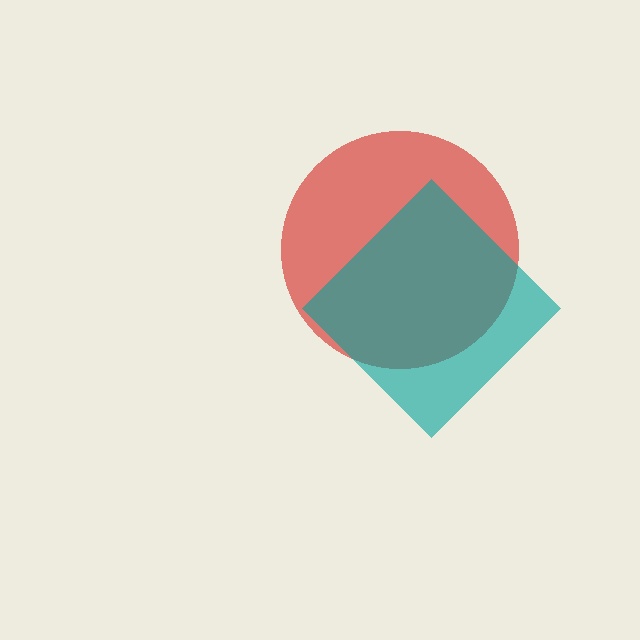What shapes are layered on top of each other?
The layered shapes are: a red circle, a teal diamond.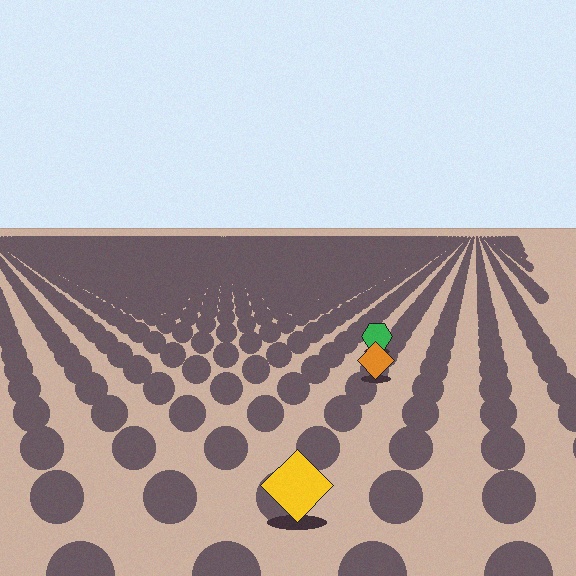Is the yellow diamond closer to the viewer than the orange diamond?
Yes. The yellow diamond is closer — you can tell from the texture gradient: the ground texture is coarser near it.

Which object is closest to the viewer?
The yellow diamond is closest. The texture marks near it are larger and more spread out.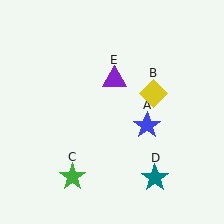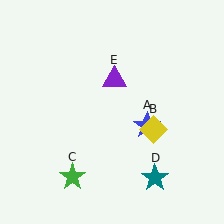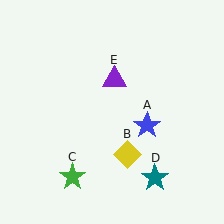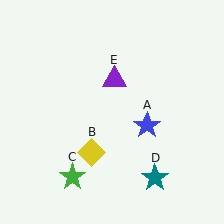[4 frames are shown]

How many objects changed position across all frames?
1 object changed position: yellow diamond (object B).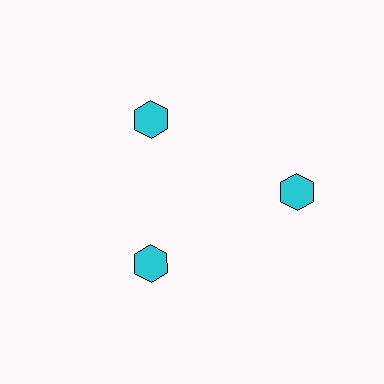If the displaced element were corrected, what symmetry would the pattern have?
It would have 3-fold rotational symmetry — the pattern would map onto itself every 120 degrees.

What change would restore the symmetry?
The symmetry would be restored by moving it inward, back onto the ring so that all 3 hexagons sit at equal angles and equal distance from the center.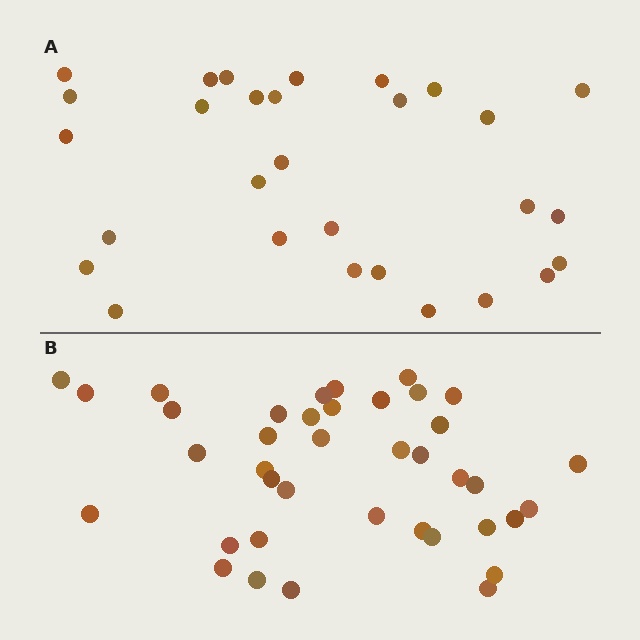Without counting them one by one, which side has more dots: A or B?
Region B (the bottom region) has more dots.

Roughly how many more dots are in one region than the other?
Region B has roughly 10 or so more dots than region A.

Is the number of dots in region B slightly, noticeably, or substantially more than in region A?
Region B has noticeably more, but not dramatically so. The ratio is roughly 1.3 to 1.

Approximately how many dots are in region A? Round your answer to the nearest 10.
About 30 dots. (The exact count is 29, which rounds to 30.)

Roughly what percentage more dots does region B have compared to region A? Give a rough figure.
About 35% more.